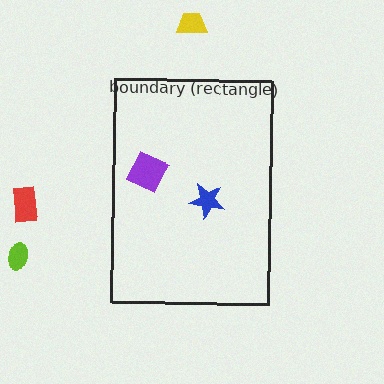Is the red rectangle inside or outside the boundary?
Outside.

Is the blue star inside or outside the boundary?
Inside.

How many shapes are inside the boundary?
2 inside, 3 outside.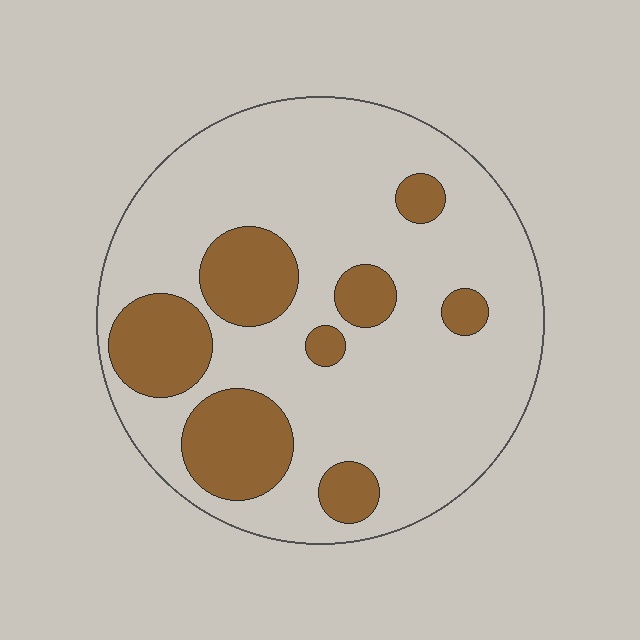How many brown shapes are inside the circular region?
8.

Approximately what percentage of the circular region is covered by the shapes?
Approximately 25%.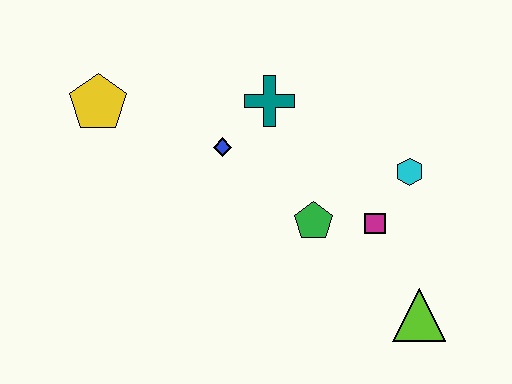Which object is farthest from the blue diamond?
The lime triangle is farthest from the blue diamond.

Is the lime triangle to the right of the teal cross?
Yes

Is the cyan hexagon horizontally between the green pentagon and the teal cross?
No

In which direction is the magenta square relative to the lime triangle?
The magenta square is above the lime triangle.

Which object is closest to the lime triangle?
The magenta square is closest to the lime triangle.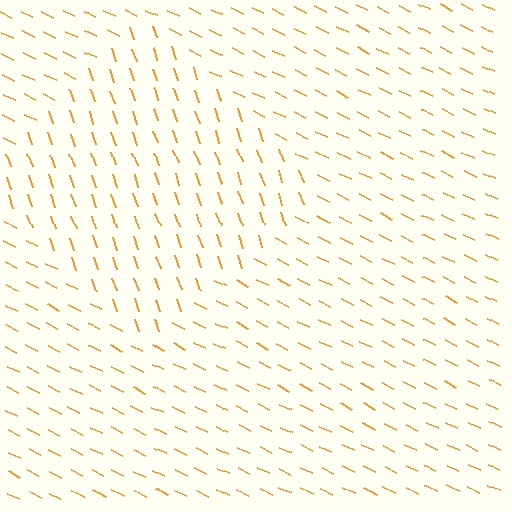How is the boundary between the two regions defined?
The boundary is defined purely by a change in line orientation (approximately 45 degrees difference). All lines are the same color and thickness.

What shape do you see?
I see a diamond.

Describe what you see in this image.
The image is filled with small orange line segments. A diamond region in the image has lines oriented differently from the surrounding lines, creating a visible texture boundary.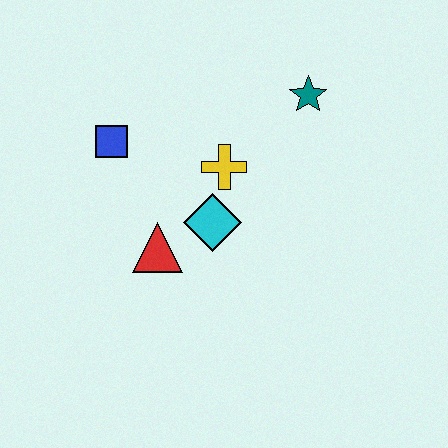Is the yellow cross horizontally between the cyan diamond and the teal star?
Yes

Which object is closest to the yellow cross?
The cyan diamond is closest to the yellow cross.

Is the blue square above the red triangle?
Yes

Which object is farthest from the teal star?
The red triangle is farthest from the teal star.